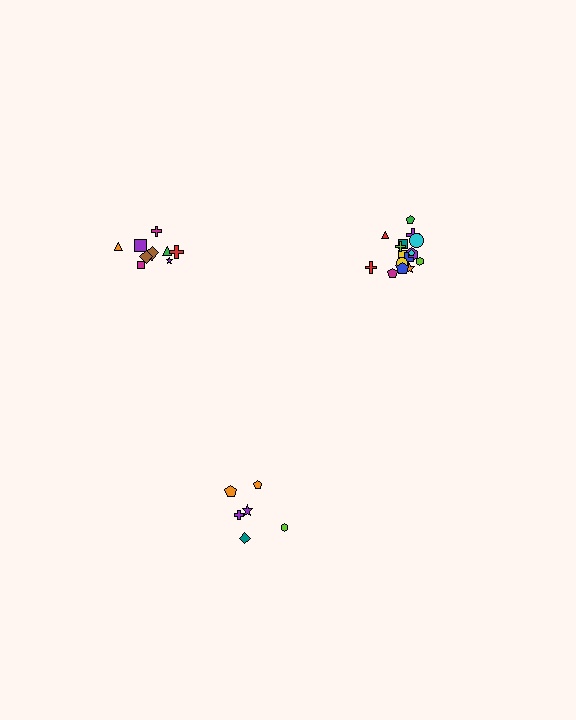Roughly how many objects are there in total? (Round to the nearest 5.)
Roughly 35 objects in total.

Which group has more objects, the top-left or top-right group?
The top-right group.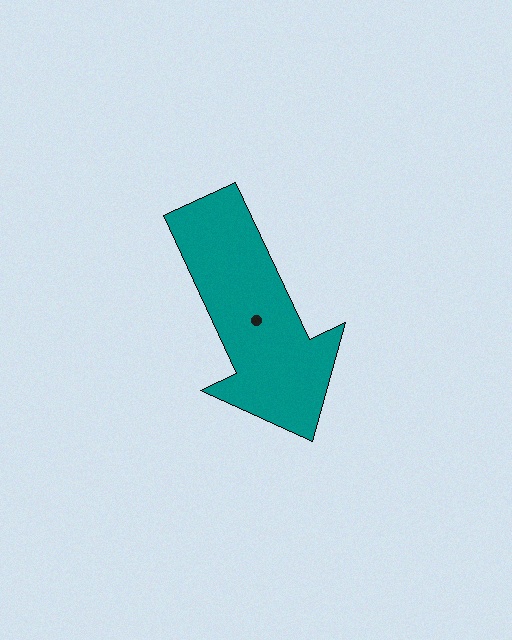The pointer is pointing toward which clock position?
Roughly 5 o'clock.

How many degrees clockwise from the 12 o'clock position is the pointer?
Approximately 155 degrees.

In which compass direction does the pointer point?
Southeast.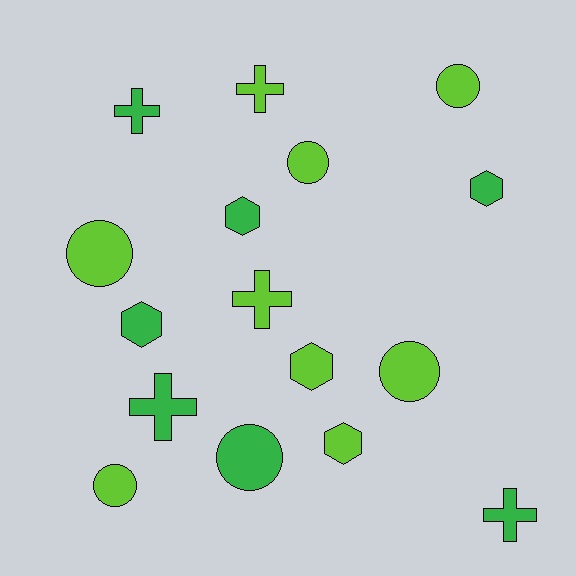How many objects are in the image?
There are 16 objects.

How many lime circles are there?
There are 5 lime circles.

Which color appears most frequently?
Lime, with 9 objects.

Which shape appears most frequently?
Circle, with 6 objects.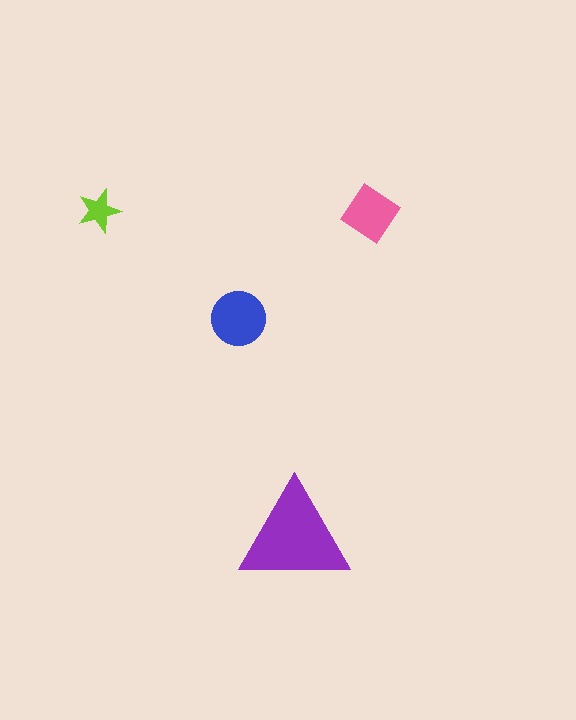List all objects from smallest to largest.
The lime star, the pink diamond, the blue circle, the purple triangle.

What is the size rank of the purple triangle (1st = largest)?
1st.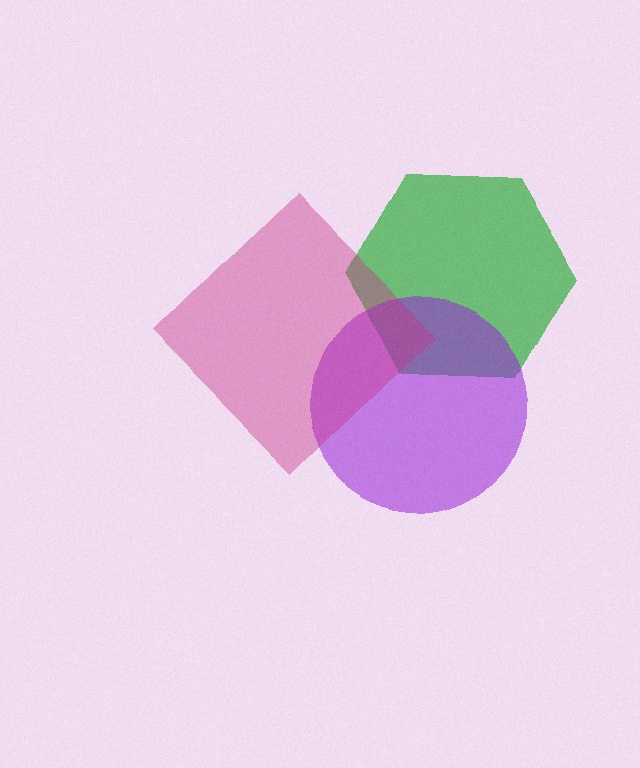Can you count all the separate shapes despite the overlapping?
Yes, there are 3 separate shapes.